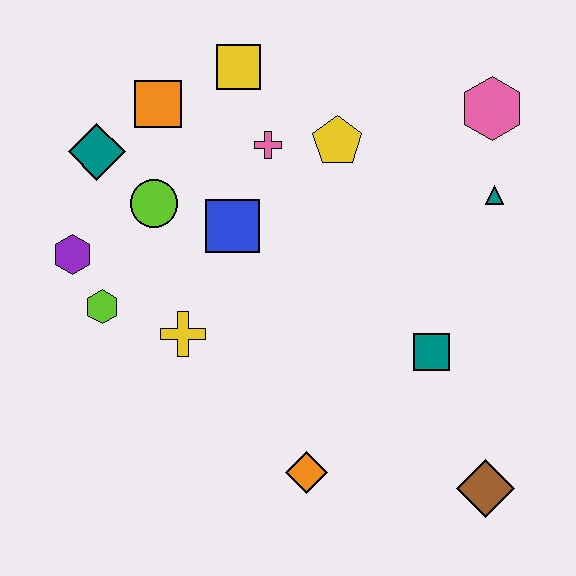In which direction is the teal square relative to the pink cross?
The teal square is below the pink cross.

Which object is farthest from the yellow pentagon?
The brown diamond is farthest from the yellow pentagon.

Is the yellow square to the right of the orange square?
Yes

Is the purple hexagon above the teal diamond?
No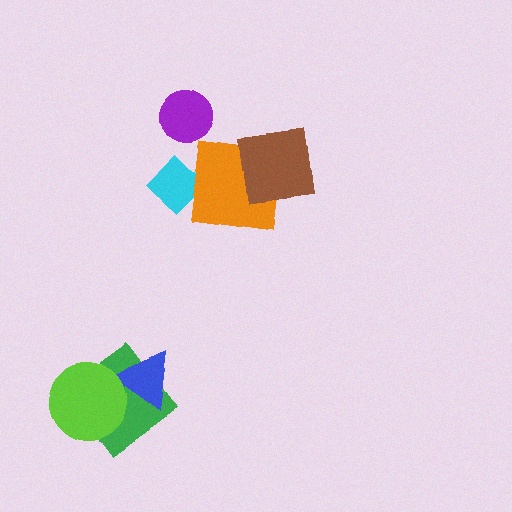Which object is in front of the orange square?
The brown square is in front of the orange square.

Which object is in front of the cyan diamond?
The orange square is in front of the cyan diamond.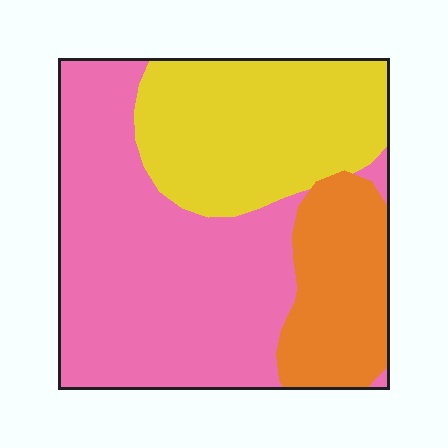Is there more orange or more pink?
Pink.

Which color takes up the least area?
Orange, at roughly 20%.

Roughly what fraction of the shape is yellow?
Yellow takes up between a quarter and a half of the shape.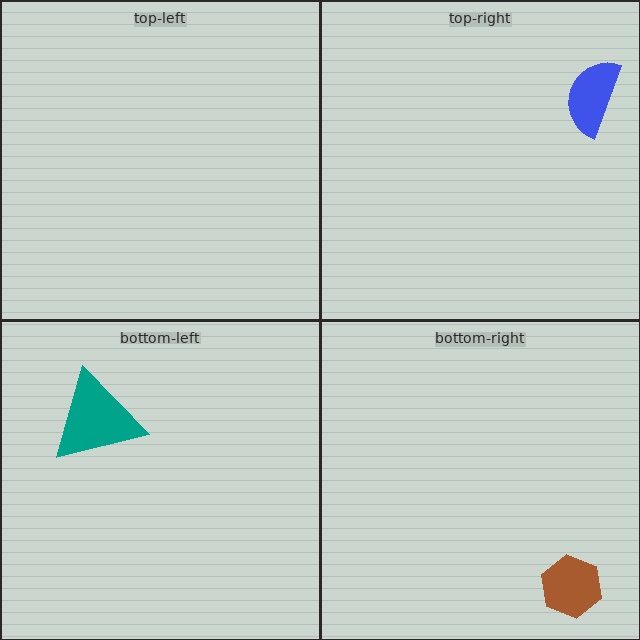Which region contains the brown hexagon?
The bottom-right region.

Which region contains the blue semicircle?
The top-right region.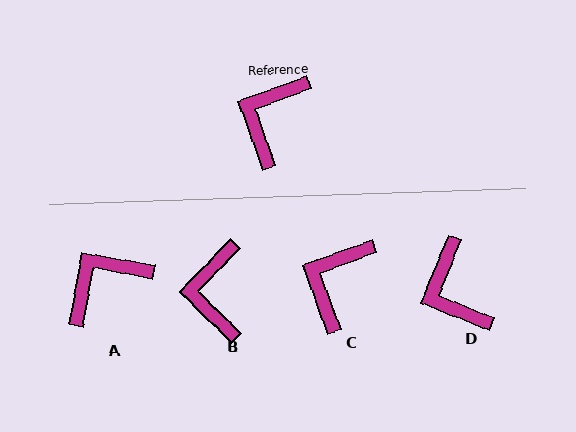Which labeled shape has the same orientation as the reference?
C.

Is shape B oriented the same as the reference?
No, it is off by about 26 degrees.